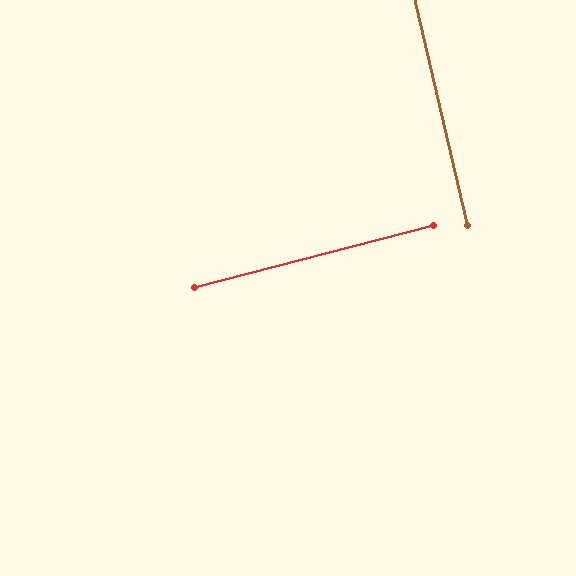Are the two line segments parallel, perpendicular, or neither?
Perpendicular — they meet at approximately 89°.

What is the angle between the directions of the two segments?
Approximately 89 degrees.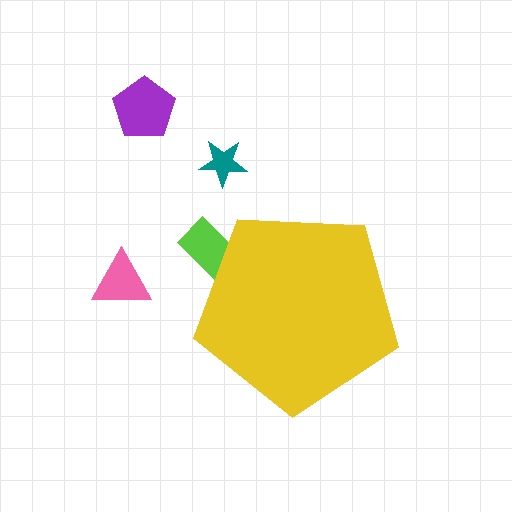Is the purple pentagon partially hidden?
No, the purple pentagon is fully visible.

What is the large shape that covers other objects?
A yellow pentagon.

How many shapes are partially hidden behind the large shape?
1 shape is partially hidden.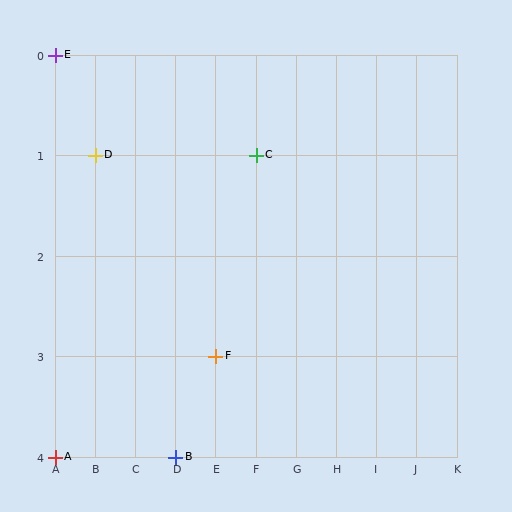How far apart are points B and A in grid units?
Points B and A are 3 columns apart.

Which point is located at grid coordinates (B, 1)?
Point D is at (B, 1).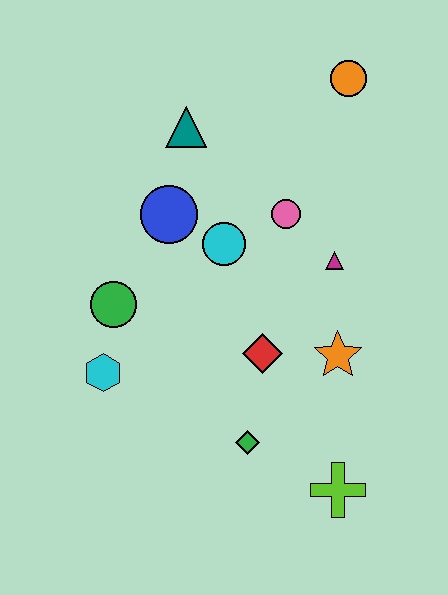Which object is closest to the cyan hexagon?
The green circle is closest to the cyan hexagon.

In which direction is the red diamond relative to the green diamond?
The red diamond is above the green diamond.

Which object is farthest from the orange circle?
The lime cross is farthest from the orange circle.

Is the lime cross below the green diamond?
Yes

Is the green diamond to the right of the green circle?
Yes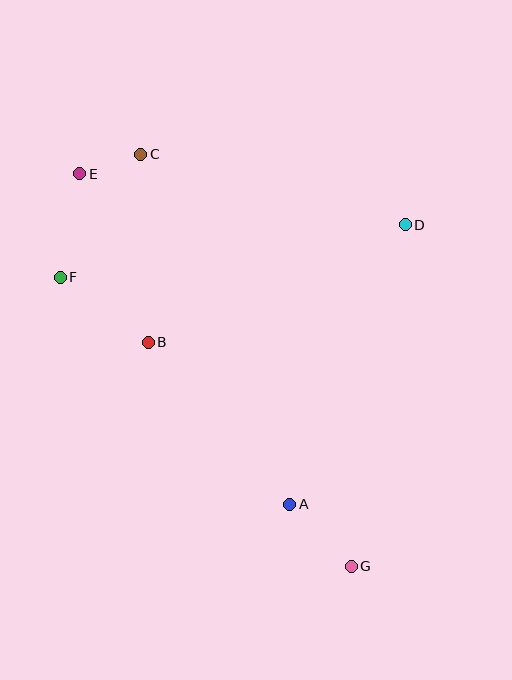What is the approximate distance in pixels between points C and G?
The distance between C and G is approximately 462 pixels.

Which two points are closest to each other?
Points C and E are closest to each other.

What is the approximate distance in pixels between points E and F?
The distance between E and F is approximately 105 pixels.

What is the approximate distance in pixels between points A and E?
The distance between A and E is approximately 392 pixels.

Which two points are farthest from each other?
Points E and G are farthest from each other.